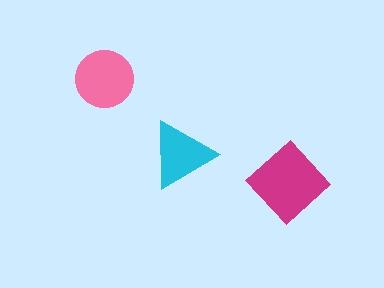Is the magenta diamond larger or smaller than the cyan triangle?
Larger.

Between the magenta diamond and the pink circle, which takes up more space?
The magenta diamond.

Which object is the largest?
The magenta diamond.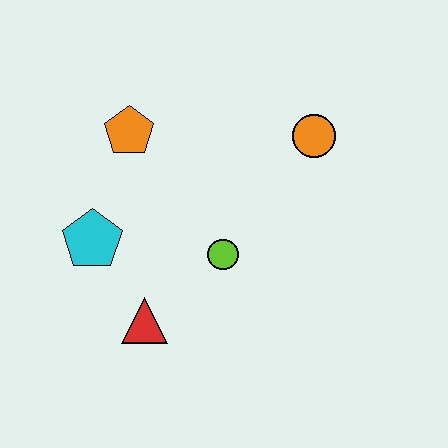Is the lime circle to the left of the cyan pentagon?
No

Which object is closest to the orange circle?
The lime circle is closest to the orange circle.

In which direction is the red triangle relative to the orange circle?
The red triangle is below the orange circle.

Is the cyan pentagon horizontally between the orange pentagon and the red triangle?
No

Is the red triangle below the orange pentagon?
Yes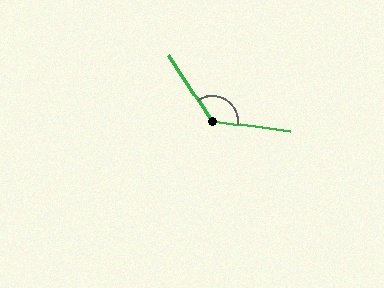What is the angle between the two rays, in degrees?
Approximately 131 degrees.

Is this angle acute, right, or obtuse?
It is obtuse.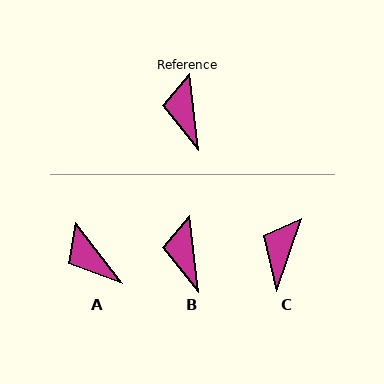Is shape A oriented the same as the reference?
No, it is off by about 32 degrees.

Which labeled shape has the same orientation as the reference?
B.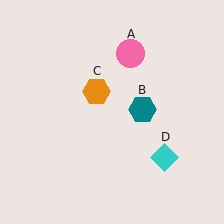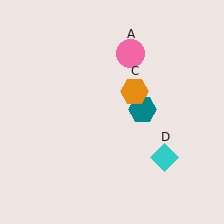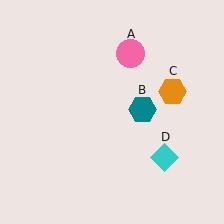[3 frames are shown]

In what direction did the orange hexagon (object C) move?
The orange hexagon (object C) moved right.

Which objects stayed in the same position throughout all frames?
Pink circle (object A) and teal hexagon (object B) and cyan diamond (object D) remained stationary.